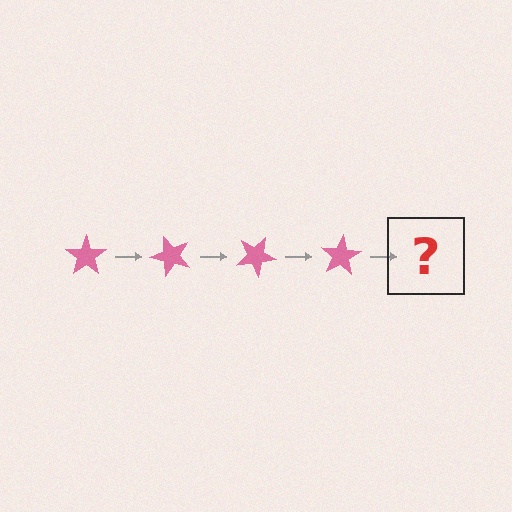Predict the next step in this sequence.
The next step is a pink star rotated 200 degrees.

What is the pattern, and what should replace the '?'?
The pattern is that the star rotates 50 degrees each step. The '?' should be a pink star rotated 200 degrees.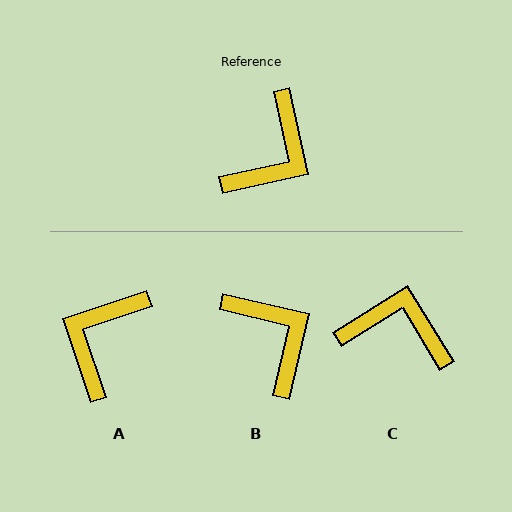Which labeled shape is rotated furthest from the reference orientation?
A, about 174 degrees away.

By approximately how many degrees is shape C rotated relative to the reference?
Approximately 109 degrees counter-clockwise.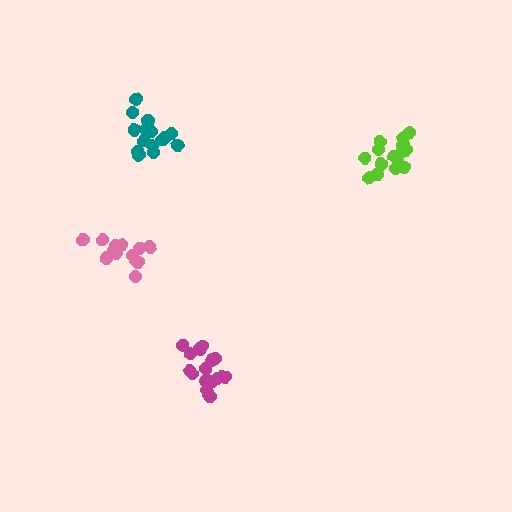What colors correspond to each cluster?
The clusters are colored: pink, magenta, teal, lime.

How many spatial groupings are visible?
There are 4 spatial groupings.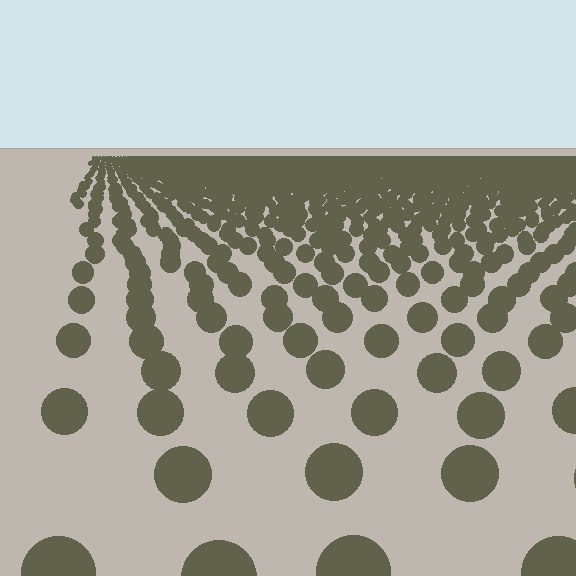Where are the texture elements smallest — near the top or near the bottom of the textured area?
Near the top.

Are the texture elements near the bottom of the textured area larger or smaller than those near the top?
Larger. Near the bottom, elements are closer to the viewer and appear at a bigger on-screen size.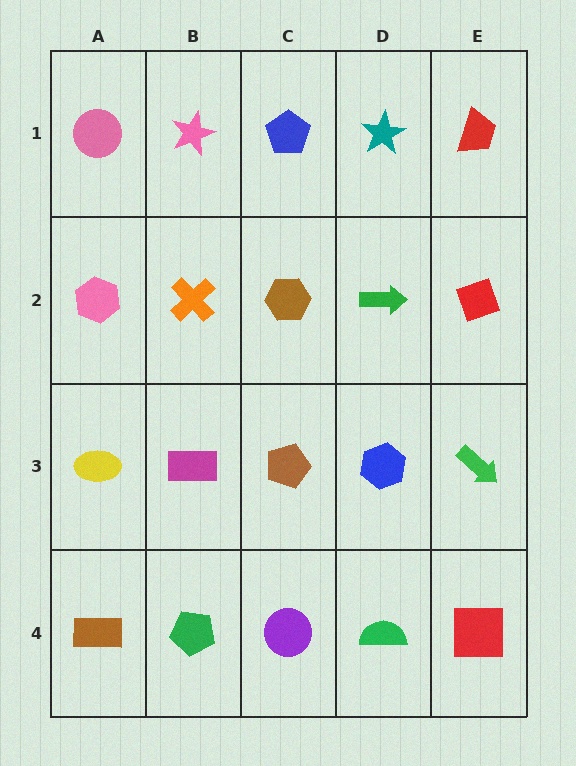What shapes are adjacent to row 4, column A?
A yellow ellipse (row 3, column A), a green pentagon (row 4, column B).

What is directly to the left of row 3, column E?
A blue hexagon.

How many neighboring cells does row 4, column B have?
3.